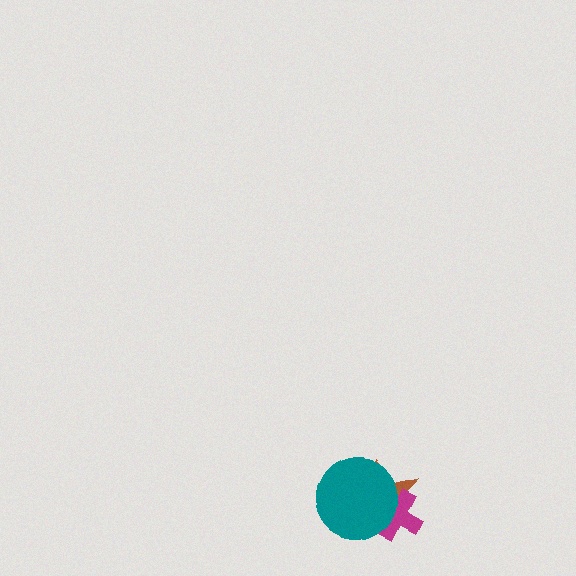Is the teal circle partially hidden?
No, no other shape covers it.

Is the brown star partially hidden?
Yes, it is partially covered by another shape.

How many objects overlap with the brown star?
2 objects overlap with the brown star.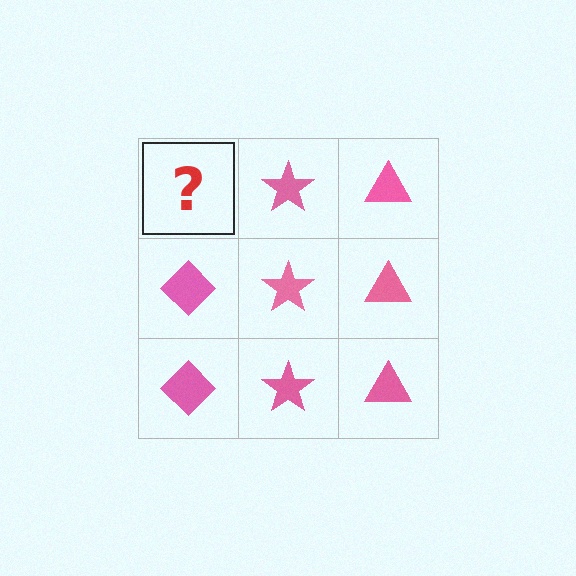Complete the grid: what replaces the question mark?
The question mark should be replaced with a pink diamond.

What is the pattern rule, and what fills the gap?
The rule is that each column has a consistent shape. The gap should be filled with a pink diamond.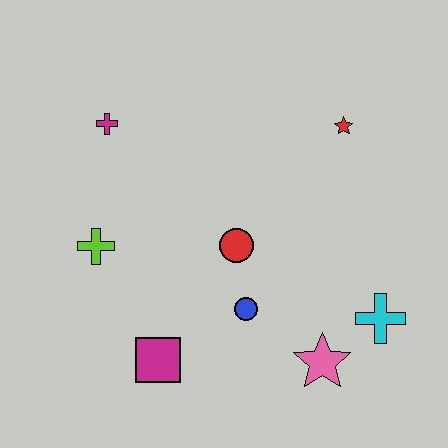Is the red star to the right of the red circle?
Yes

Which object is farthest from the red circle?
The magenta cross is farthest from the red circle.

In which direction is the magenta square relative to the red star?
The magenta square is below the red star.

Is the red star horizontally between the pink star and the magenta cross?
No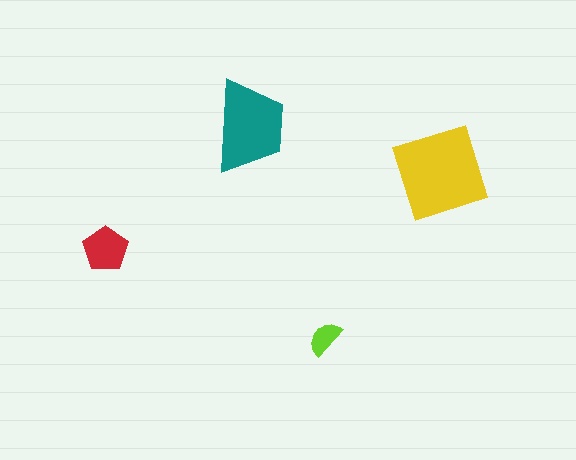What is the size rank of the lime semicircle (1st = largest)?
4th.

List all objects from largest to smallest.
The yellow square, the teal trapezoid, the red pentagon, the lime semicircle.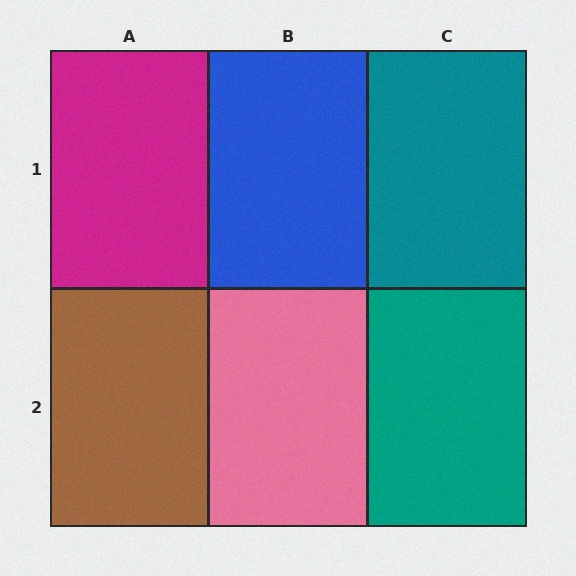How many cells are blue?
1 cell is blue.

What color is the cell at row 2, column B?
Pink.